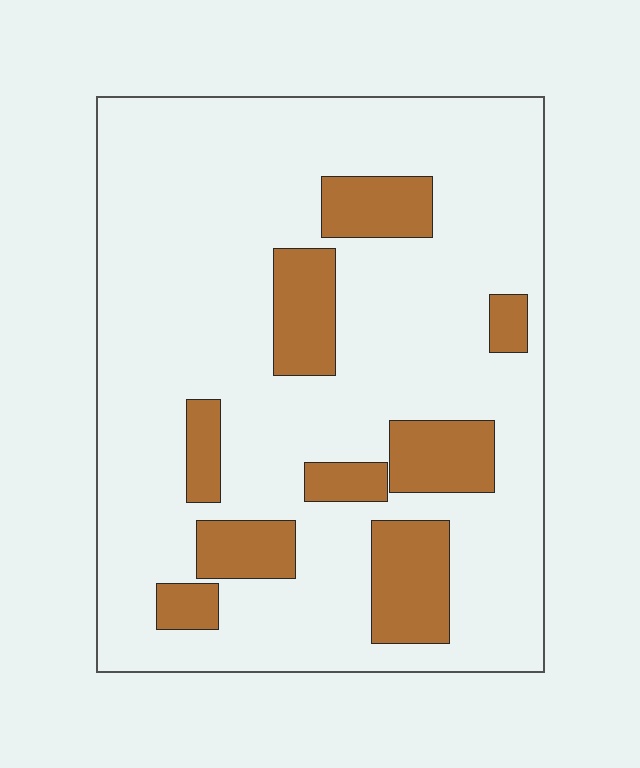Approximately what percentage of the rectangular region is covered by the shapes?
Approximately 20%.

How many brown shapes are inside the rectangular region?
9.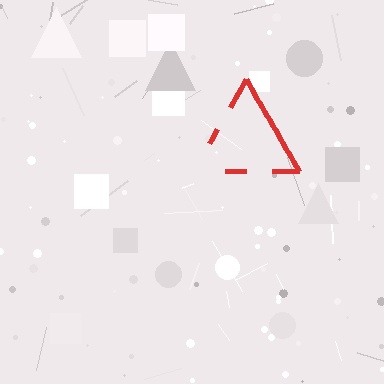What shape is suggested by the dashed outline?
The dashed outline suggests a triangle.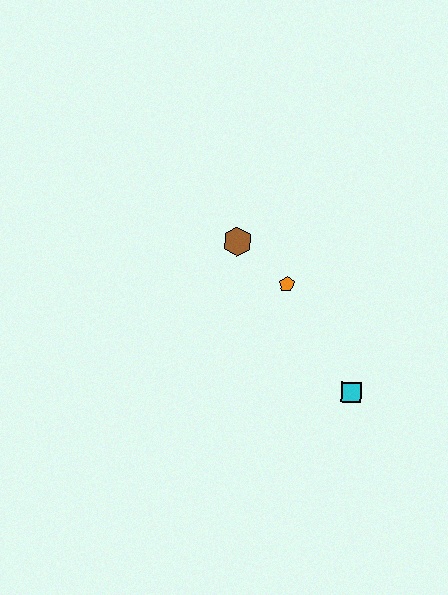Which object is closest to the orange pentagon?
The brown hexagon is closest to the orange pentagon.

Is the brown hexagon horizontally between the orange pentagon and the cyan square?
No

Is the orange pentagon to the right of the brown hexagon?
Yes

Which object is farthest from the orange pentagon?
The cyan square is farthest from the orange pentagon.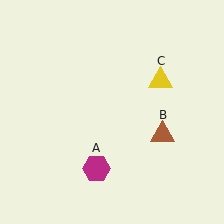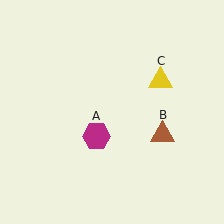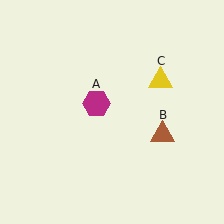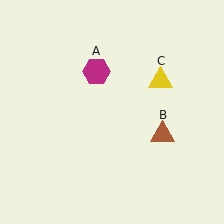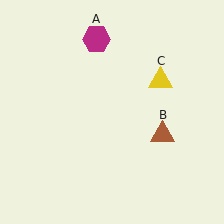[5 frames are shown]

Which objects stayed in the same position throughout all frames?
Brown triangle (object B) and yellow triangle (object C) remained stationary.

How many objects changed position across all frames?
1 object changed position: magenta hexagon (object A).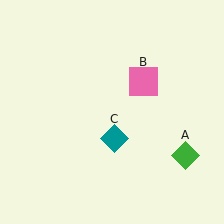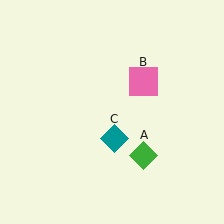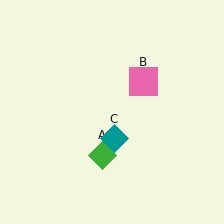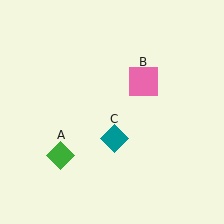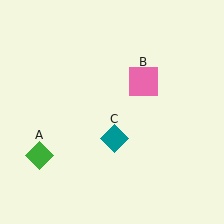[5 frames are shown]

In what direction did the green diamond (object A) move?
The green diamond (object A) moved left.